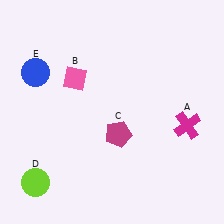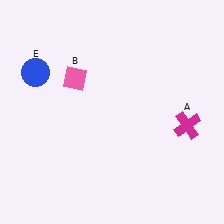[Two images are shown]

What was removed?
The lime circle (D), the magenta pentagon (C) were removed in Image 2.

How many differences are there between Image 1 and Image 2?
There are 2 differences between the two images.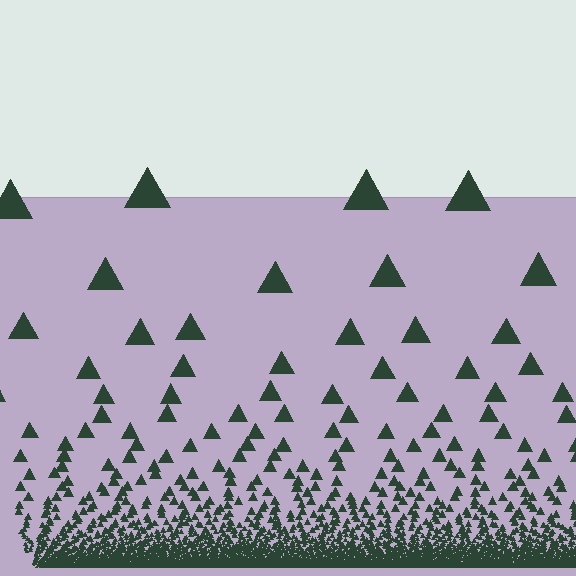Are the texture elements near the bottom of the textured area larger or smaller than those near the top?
Smaller. The gradient is inverted — elements near the bottom are smaller and denser.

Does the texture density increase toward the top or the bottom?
Density increases toward the bottom.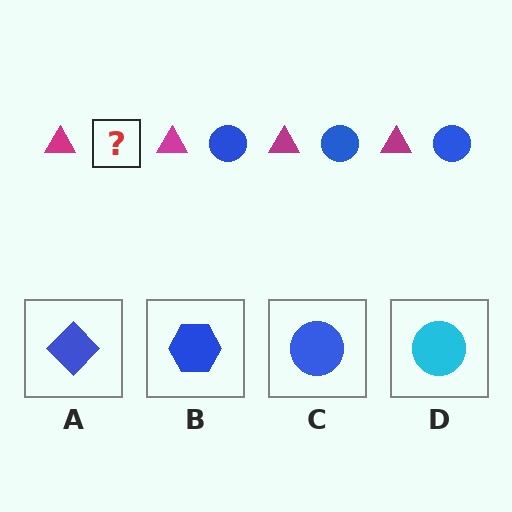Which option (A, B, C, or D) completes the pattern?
C.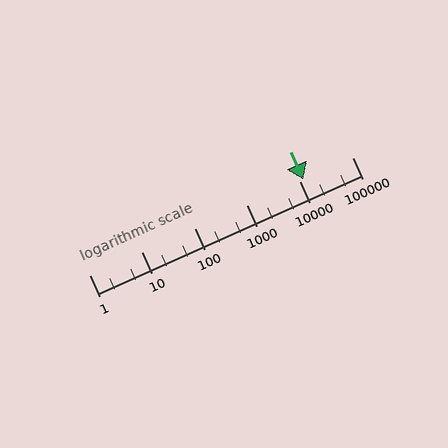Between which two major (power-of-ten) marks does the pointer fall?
The pointer is between 10000 and 100000.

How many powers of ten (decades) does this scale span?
The scale spans 5 decades, from 1 to 100000.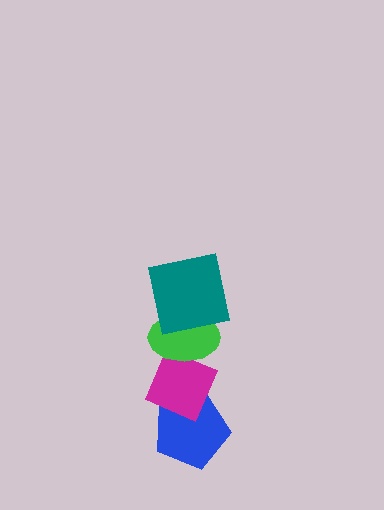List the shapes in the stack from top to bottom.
From top to bottom: the teal square, the green ellipse, the magenta diamond, the blue pentagon.